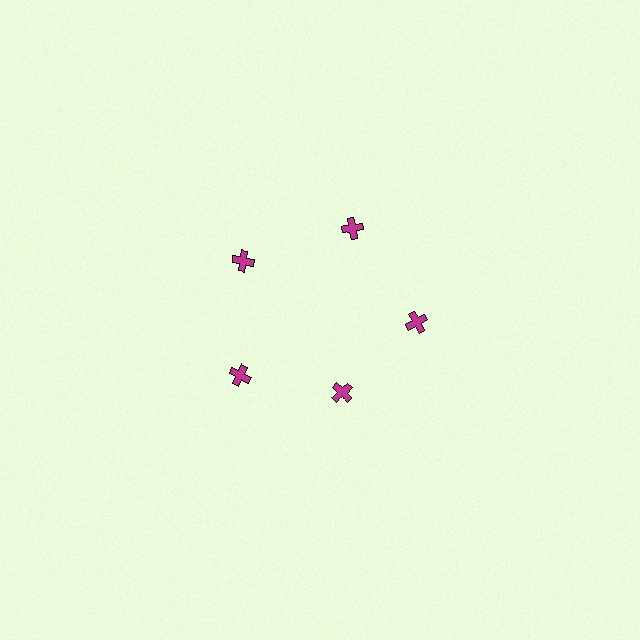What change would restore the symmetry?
The symmetry would be restored by moving it outward, back onto the ring so that all 5 crosses sit at equal angles and equal distance from the center.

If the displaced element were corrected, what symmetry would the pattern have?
It would have 5-fold rotational symmetry — the pattern would map onto itself every 72 degrees.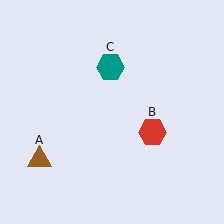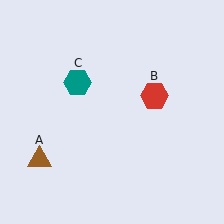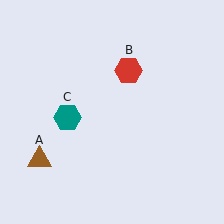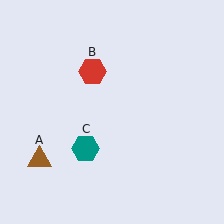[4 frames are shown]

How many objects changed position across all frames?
2 objects changed position: red hexagon (object B), teal hexagon (object C).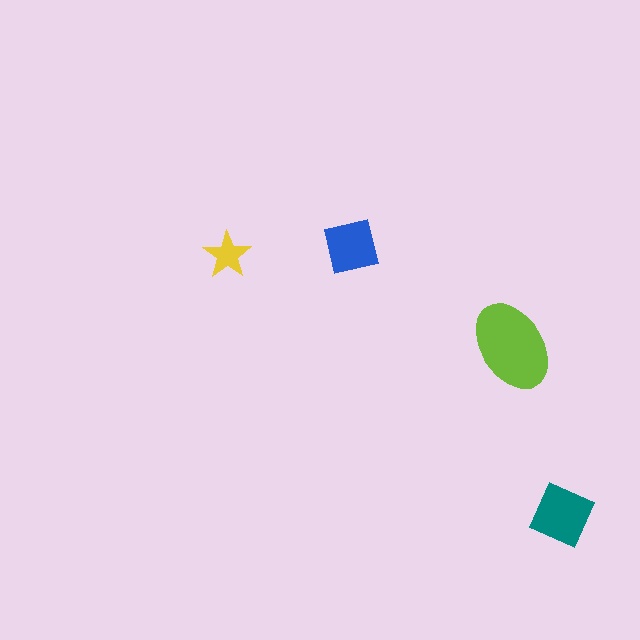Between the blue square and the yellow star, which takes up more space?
The blue square.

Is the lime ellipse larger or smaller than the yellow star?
Larger.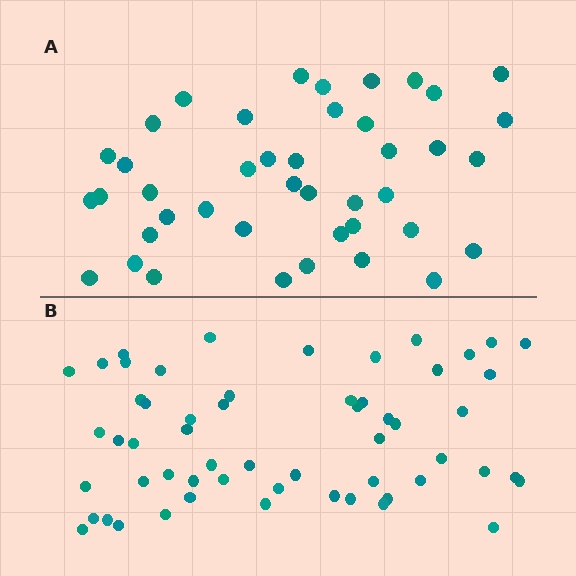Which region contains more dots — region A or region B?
Region B (the bottom region) has more dots.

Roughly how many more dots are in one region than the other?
Region B has approximately 15 more dots than region A.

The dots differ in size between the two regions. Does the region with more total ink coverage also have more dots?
No. Region A has more total ink coverage because its dots are larger, but region B actually contains more individual dots. Total area can be misleading — the number of items is what matters here.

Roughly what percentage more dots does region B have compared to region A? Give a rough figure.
About 35% more.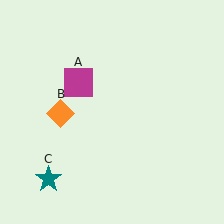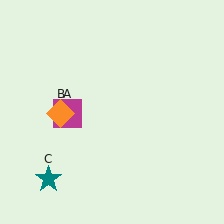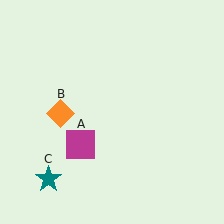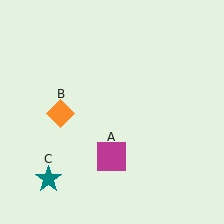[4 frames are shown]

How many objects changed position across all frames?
1 object changed position: magenta square (object A).